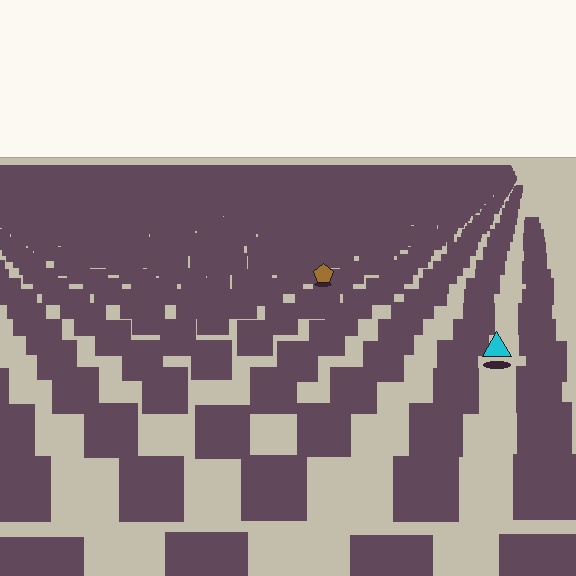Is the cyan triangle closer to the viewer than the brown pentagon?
Yes. The cyan triangle is closer — you can tell from the texture gradient: the ground texture is coarser near it.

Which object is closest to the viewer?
The cyan triangle is closest. The texture marks near it are larger and more spread out.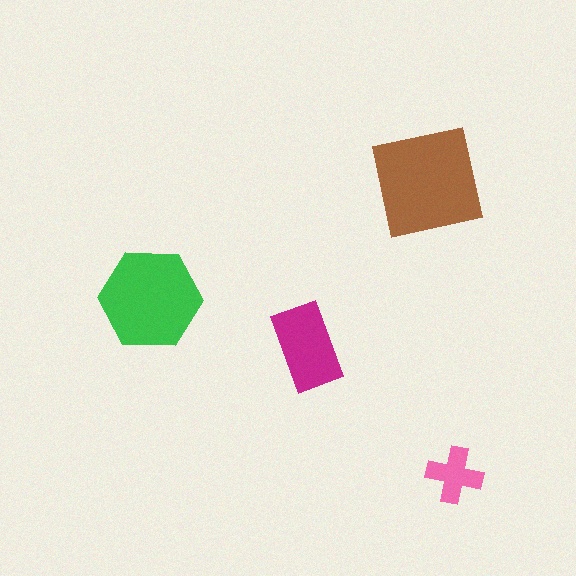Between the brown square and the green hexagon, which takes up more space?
The brown square.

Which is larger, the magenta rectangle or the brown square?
The brown square.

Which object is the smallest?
The pink cross.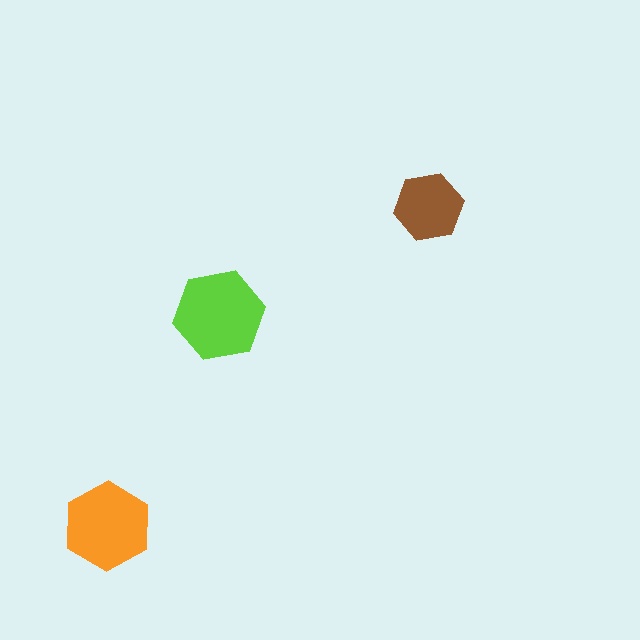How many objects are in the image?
There are 3 objects in the image.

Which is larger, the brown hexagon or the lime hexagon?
The lime one.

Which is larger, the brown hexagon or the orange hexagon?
The orange one.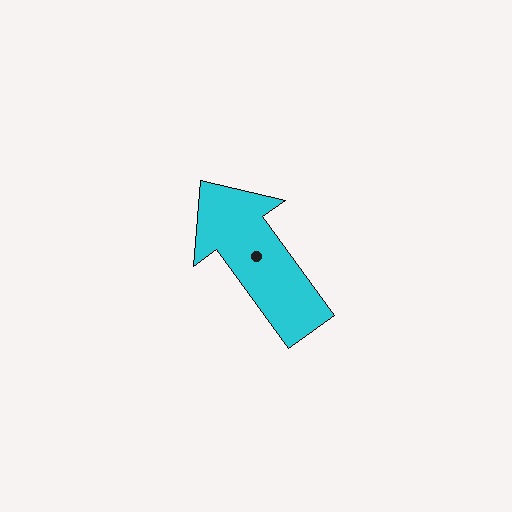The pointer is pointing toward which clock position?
Roughly 11 o'clock.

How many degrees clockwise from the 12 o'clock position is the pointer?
Approximately 324 degrees.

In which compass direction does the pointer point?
Northwest.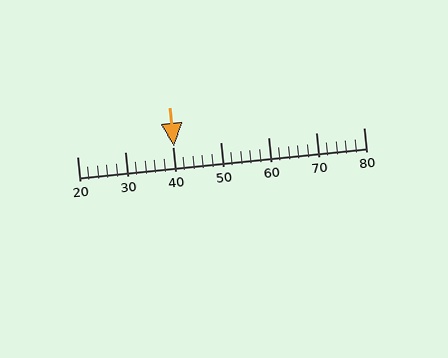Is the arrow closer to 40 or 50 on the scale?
The arrow is closer to 40.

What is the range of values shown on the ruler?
The ruler shows values from 20 to 80.